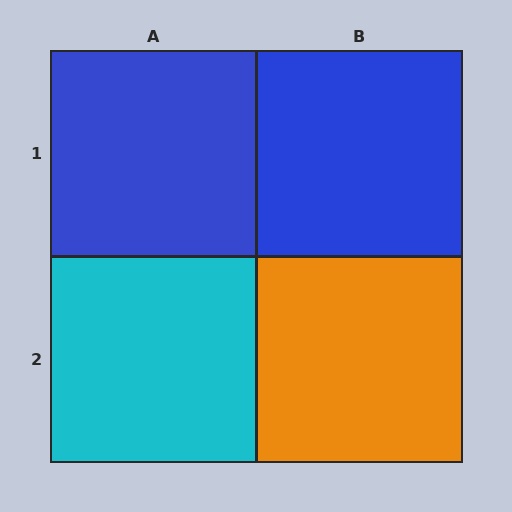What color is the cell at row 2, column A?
Cyan.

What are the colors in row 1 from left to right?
Blue, blue.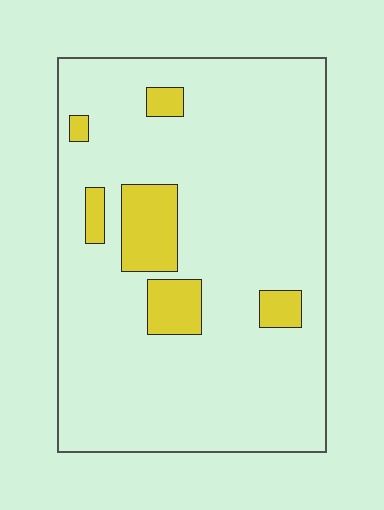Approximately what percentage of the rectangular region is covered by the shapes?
Approximately 10%.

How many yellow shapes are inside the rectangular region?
6.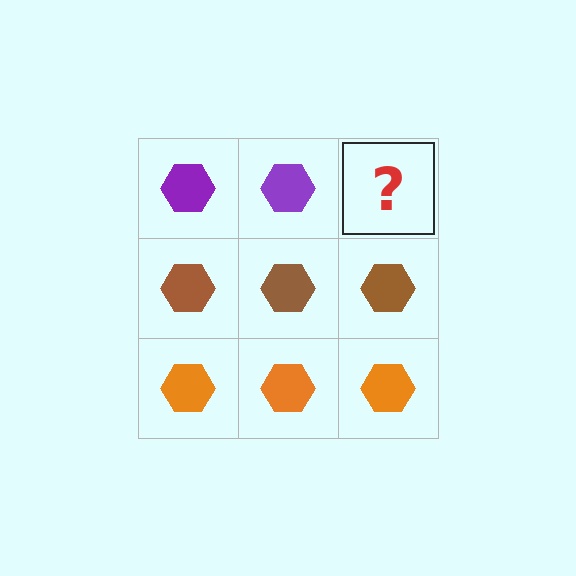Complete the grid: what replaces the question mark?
The question mark should be replaced with a purple hexagon.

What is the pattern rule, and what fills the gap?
The rule is that each row has a consistent color. The gap should be filled with a purple hexagon.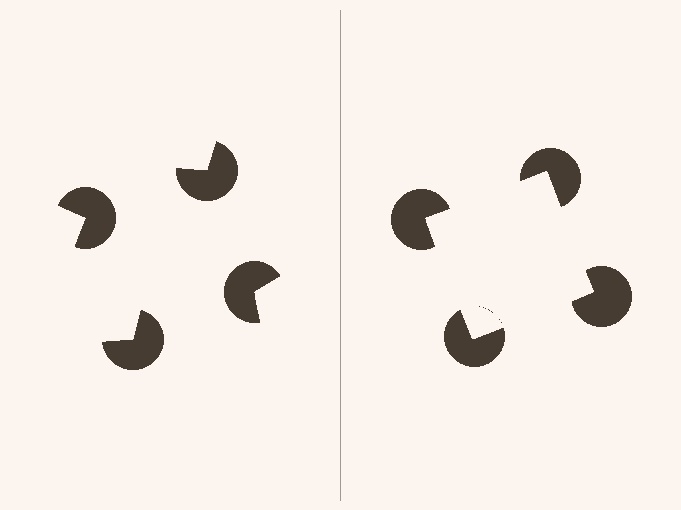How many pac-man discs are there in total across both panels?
8 — 4 on each side.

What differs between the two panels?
The pac-man discs are positioned identically on both sides; only the wedge orientations differ. On the right they align to a square; on the left they are misaligned.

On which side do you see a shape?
An illusory square appears on the right side. On the left side the wedge cuts are rotated, so no coherent shape forms.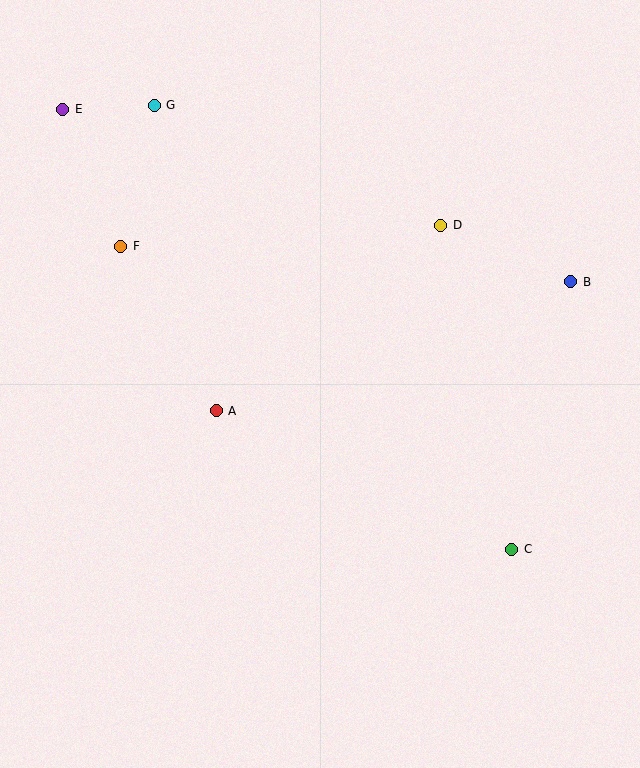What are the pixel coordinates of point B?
Point B is at (571, 282).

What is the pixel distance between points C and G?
The distance between C and G is 570 pixels.